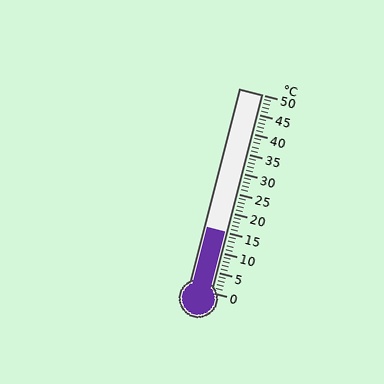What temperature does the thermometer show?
The thermometer shows approximately 15°C.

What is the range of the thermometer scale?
The thermometer scale ranges from 0°C to 50°C.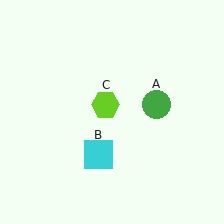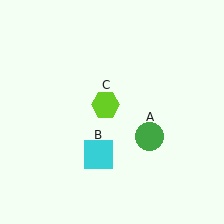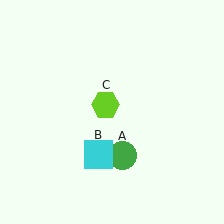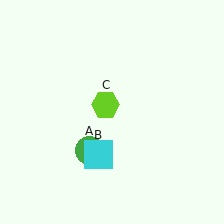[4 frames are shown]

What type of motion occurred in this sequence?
The green circle (object A) rotated clockwise around the center of the scene.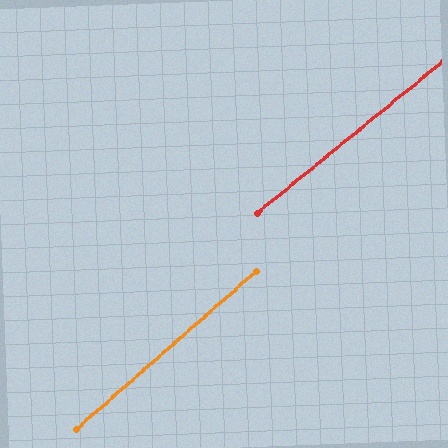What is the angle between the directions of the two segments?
Approximately 2 degrees.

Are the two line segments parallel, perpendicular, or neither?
Parallel — their directions differ by only 1.9°.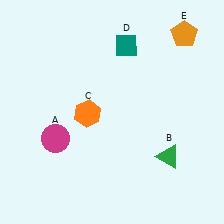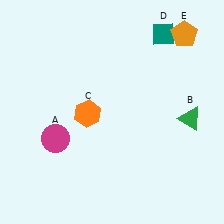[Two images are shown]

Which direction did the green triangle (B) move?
The green triangle (B) moved up.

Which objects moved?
The objects that moved are: the green triangle (B), the teal diamond (D).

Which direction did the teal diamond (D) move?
The teal diamond (D) moved right.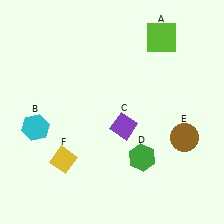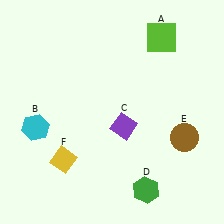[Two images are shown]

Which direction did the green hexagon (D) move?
The green hexagon (D) moved down.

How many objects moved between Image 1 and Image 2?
1 object moved between the two images.